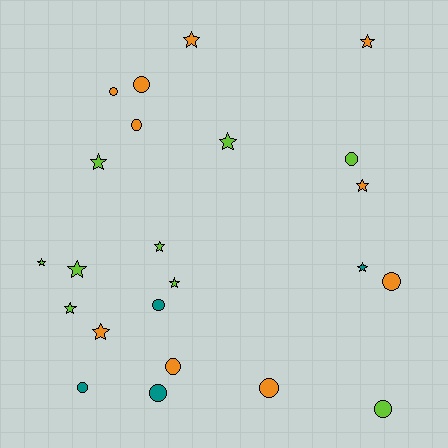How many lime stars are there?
There are 7 lime stars.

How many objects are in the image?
There are 23 objects.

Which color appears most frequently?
Orange, with 10 objects.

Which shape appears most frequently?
Star, with 12 objects.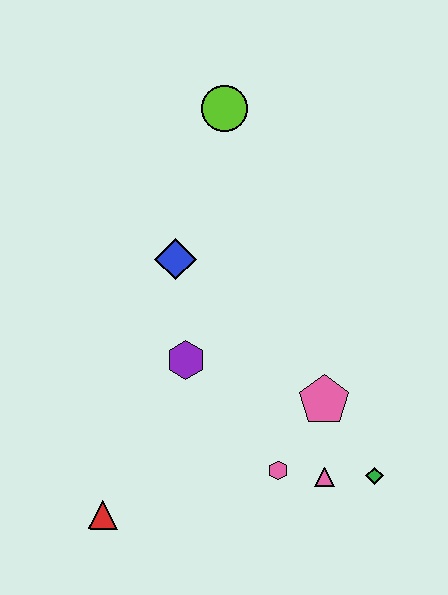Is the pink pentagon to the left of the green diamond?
Yes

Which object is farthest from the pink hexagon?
The lime circle is farthest from the pink hexagon.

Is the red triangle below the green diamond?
Yes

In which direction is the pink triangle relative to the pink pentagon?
The pink triangle is below the pink pentagon.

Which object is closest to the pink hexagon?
The pink triangle is closest to the pink hexagon.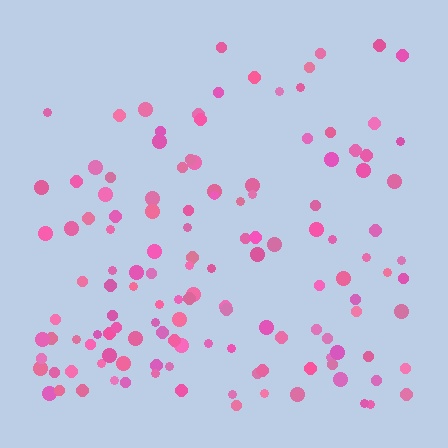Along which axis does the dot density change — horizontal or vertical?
Vertical.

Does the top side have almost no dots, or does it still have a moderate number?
Still a moderate number, just noticeably fewer than the bottom.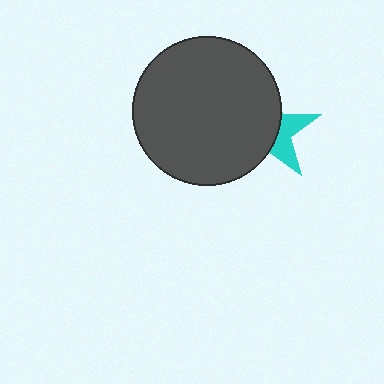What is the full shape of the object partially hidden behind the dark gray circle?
The partially hidden object is a cyan star.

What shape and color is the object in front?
The object in front is a dark gray circle.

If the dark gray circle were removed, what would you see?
You would see the complete cyan star.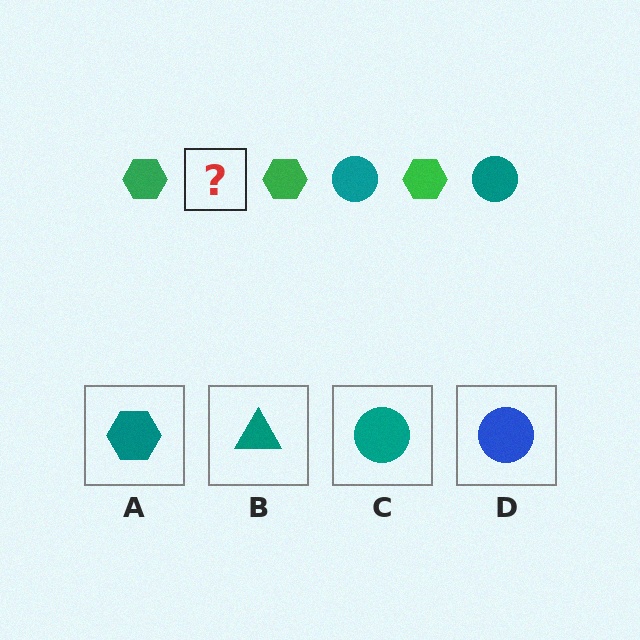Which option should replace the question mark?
Option C.